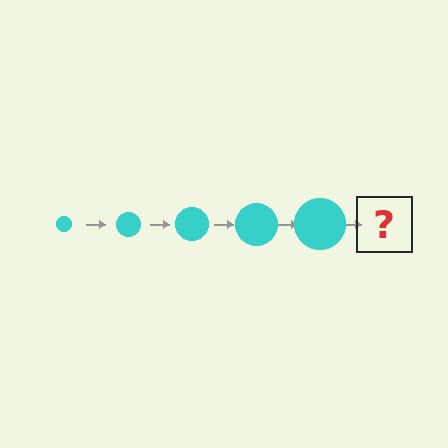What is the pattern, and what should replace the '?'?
The pattern is that the circle gets progressively larger each step. The '?' should be a cyan circle, larger than the previous one.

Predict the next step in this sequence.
The next step is a cyan circle, larger than the previous one.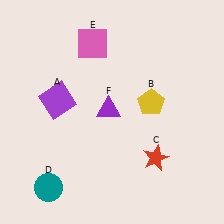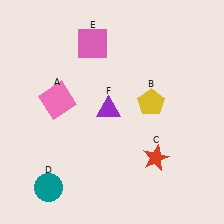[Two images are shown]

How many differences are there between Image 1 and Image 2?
There is 1 difference between the two images.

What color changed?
The square (A) changed from purple in Image 1 to pink in Image 2.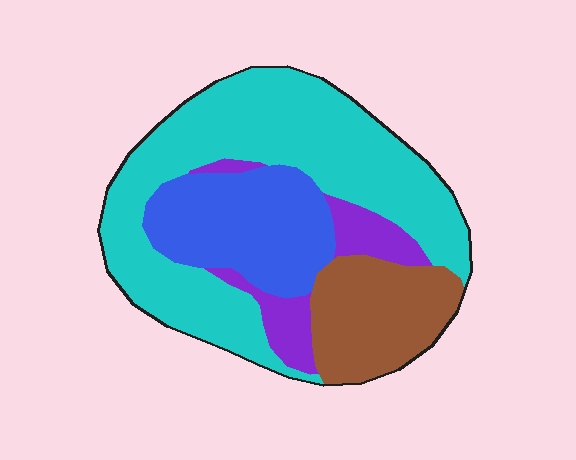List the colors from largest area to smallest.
From largest to smallest: cyan, blue, brown, purple.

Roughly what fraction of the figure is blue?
Blue takes up about one fifth (1/5) of the figure.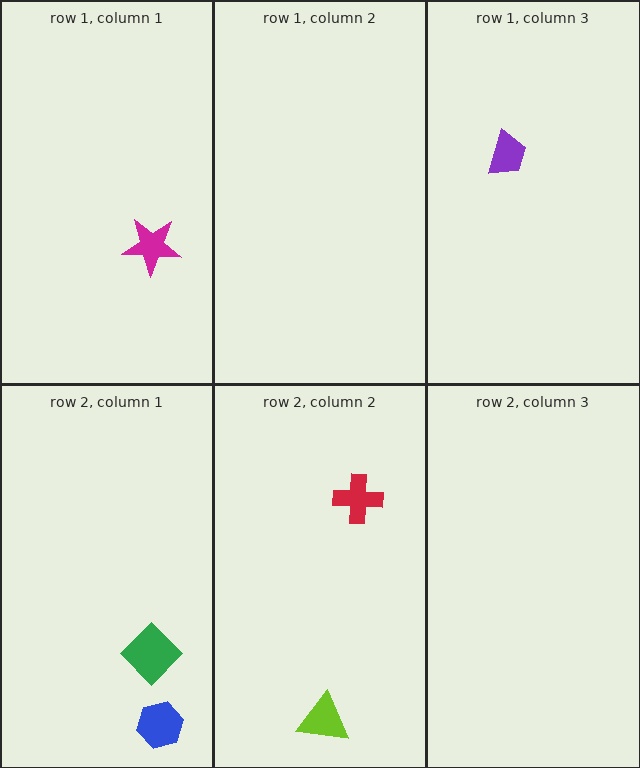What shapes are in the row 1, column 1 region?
The magenta star.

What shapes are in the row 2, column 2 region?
The red cross, the lime triangle.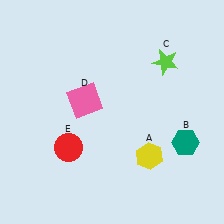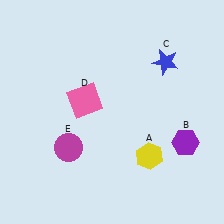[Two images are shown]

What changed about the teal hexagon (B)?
In Image 1, B is teal. In Image 2, it changed to purple.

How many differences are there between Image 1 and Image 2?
There are 3 differences between the two images.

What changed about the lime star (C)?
In Image 1, C is lime. In Image 2, it changed to blue.